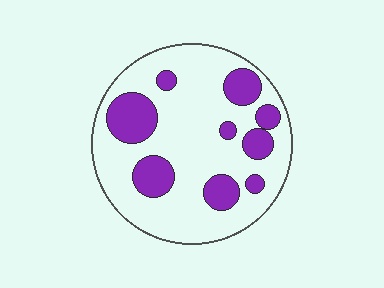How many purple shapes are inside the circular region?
9.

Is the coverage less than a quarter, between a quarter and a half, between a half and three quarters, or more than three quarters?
Between a quarter and a half.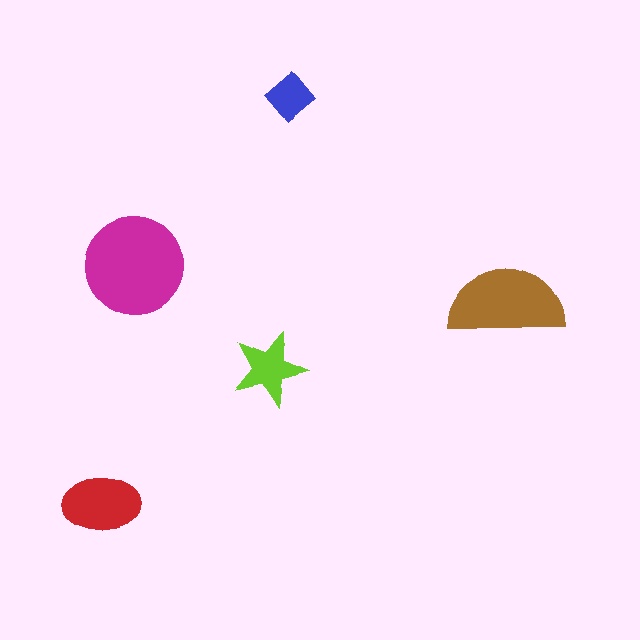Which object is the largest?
The magenta circle.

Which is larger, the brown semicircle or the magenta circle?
The magenta circle.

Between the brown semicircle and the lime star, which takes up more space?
The brown semicircle.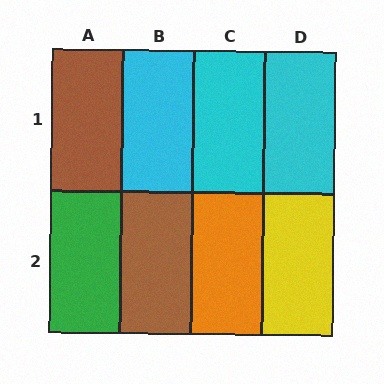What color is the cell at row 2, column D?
Yellow.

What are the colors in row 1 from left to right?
Brown, cyan, cyan, cyan.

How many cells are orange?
1 cell is orange.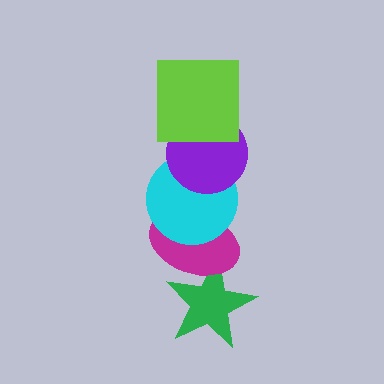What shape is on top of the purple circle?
The lime square is on top of the purple circle.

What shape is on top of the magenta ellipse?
The cyan circle is on top of the magenta ellipse.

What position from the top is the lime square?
The lime square is 1st from the top.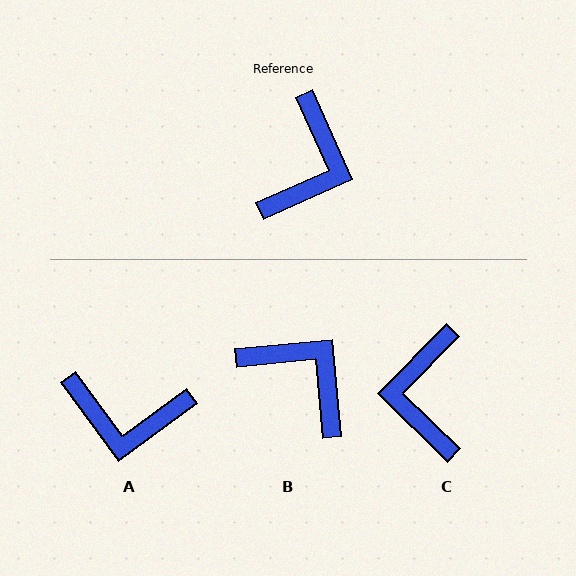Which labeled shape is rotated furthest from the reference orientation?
C, about 159 degrees away.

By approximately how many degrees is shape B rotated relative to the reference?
Approximately 71 degrees counter-clockwise.